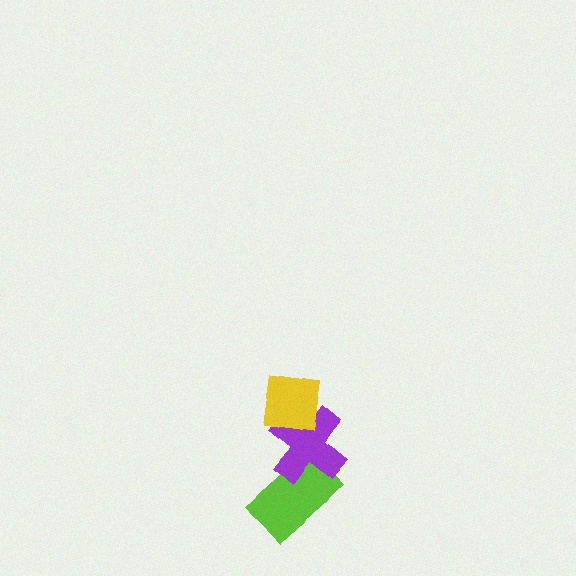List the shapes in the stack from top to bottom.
From top to bottom: the yellow square, the purple cross, the lime rectangle.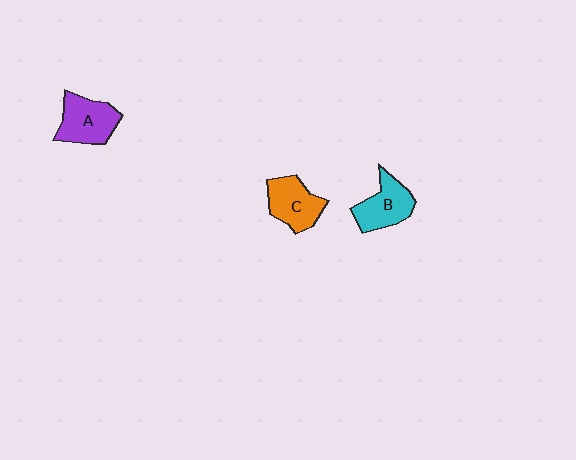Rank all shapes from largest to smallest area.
From largest to smallest: A (purple), C (orange), B (cyan).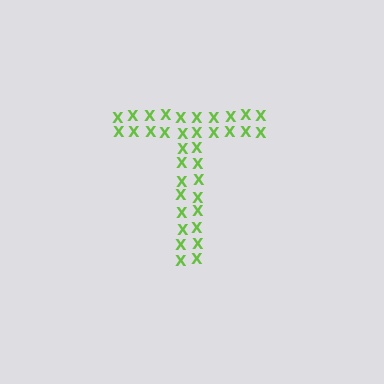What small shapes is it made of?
It is made of small letter X's.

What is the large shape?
The large shape is the letter T.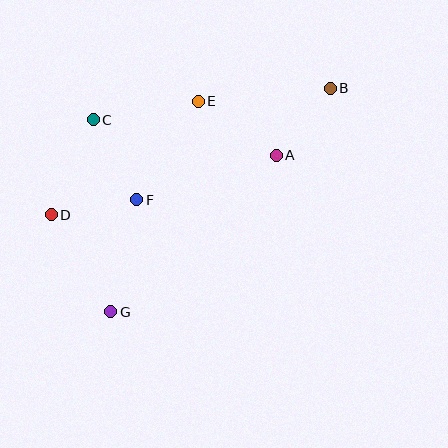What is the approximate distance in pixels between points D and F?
The distance between D and F is approximately 87 pixels.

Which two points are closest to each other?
Points A and B are closest to each other.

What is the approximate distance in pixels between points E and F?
The distance between E and F is approximately 116 pixels.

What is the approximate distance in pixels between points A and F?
The distance between A and F is approximately 146 pixels.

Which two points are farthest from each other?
Points B and G are farthest from each other.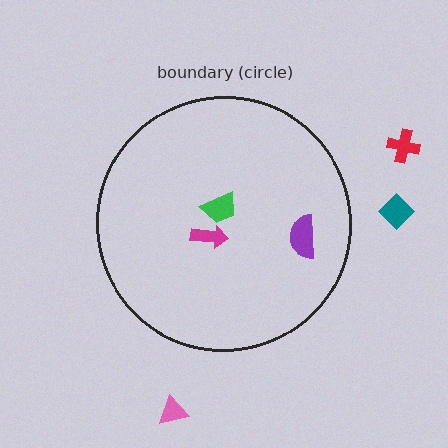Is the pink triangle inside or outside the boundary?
Outside.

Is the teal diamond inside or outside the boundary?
Outside.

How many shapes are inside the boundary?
3 inside, 3 outside.